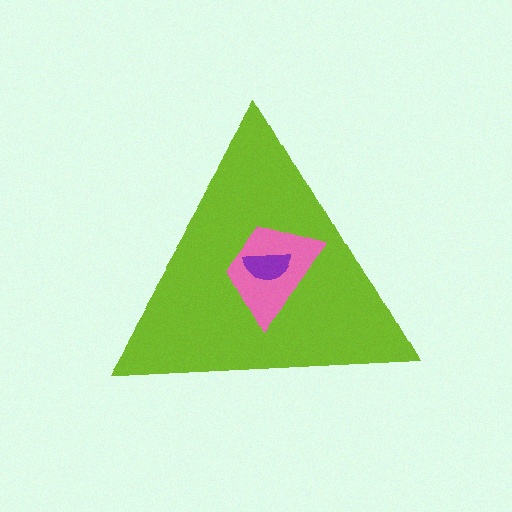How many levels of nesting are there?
3.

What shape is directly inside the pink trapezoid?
The purple semicircle.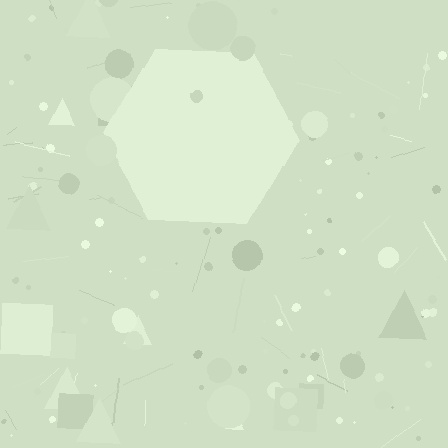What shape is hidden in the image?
A hexagon is hidden in the image.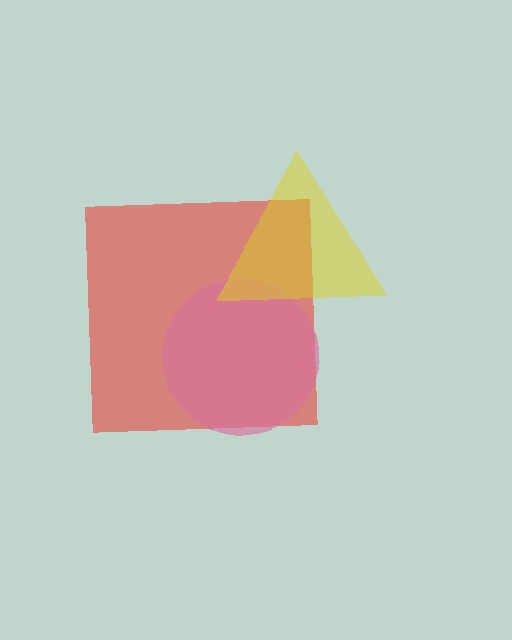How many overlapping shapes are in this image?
There are 3 overlapping shapes in the image.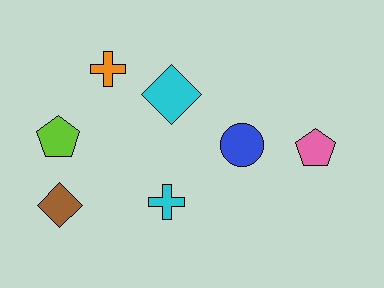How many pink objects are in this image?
There is 1 pink object.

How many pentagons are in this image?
There are 2 pentagons.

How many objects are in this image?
There are 7 objects.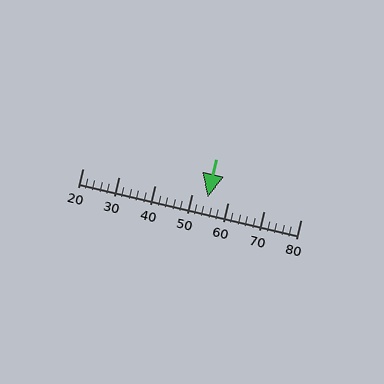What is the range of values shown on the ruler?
The ruler shows values from 20 to 80.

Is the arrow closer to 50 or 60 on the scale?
The arrow is closer to 50.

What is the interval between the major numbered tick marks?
The major tick marks are spaced 10 units apart.